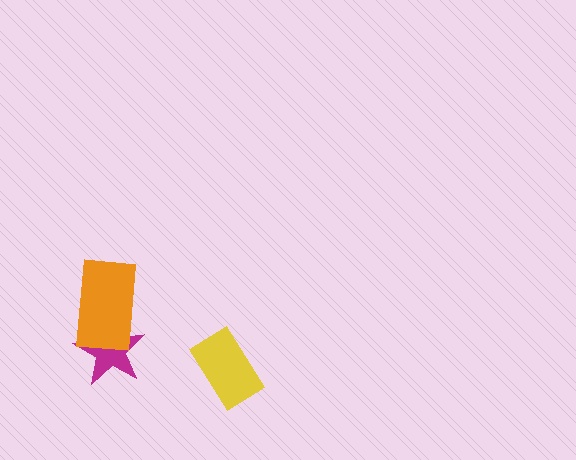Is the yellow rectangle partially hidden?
No, no other shape covers it.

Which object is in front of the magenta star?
The orange rectangle is in front of the magenta star.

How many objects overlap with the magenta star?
1 object overlaps with the magenta star.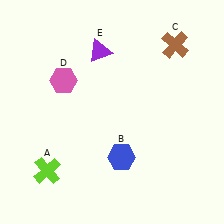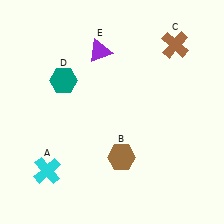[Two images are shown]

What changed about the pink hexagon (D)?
In Image 1, D is pink. In Image 2, it changed to teal.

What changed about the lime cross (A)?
In Image 1, A is lime. In Image 2, it changed to cyan.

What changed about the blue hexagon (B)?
In Image 1, B is blue. In Image 2, it changed to brown.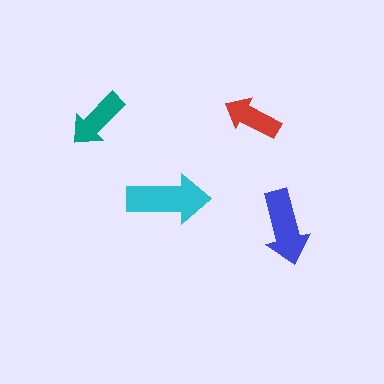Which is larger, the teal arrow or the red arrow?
The teal one.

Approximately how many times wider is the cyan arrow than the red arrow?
About 1.5 times wider.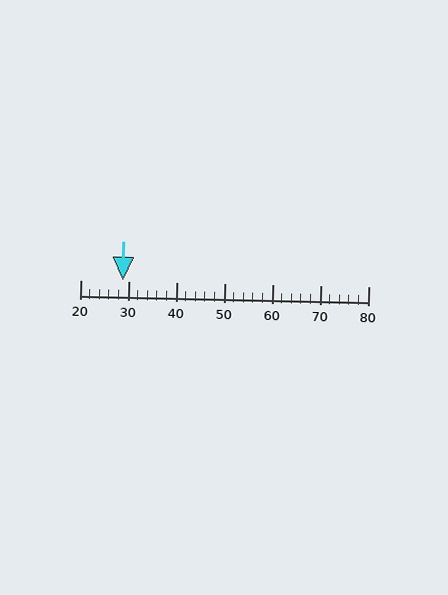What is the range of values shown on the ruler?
The ruler shows values from 20 to 80.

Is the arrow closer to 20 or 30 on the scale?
The arrow is closer to 30.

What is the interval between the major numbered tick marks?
The major tick marks are spaced 10 units apart.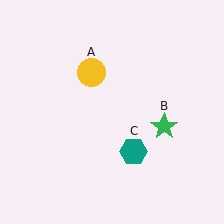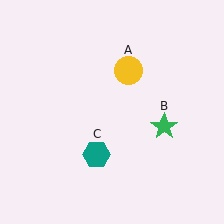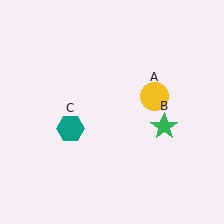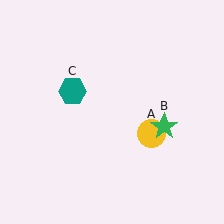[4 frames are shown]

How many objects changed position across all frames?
2 objects changed position: yellow circle (object A), teal hexagon (object C).